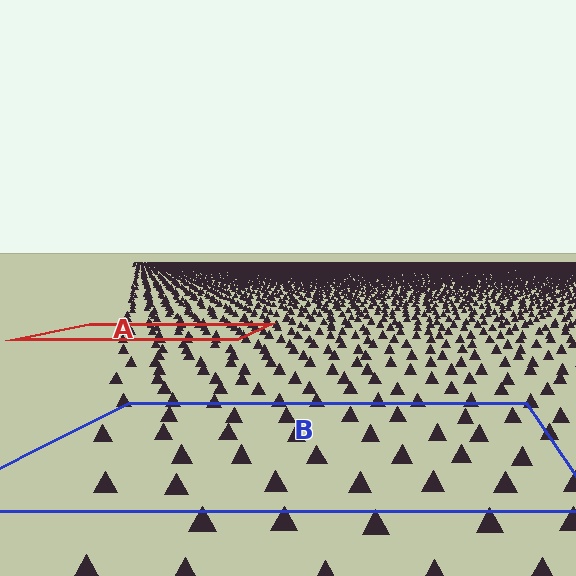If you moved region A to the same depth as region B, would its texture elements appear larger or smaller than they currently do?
They would appear larger. At a closer depth, the same texture elements are projected at a bigger on-screen size.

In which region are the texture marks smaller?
The texture marks are smaller in region A, because it is farther away.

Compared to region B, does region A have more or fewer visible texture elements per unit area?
Region A has more texture elements per unit area — they are packed more densely because it is farther away.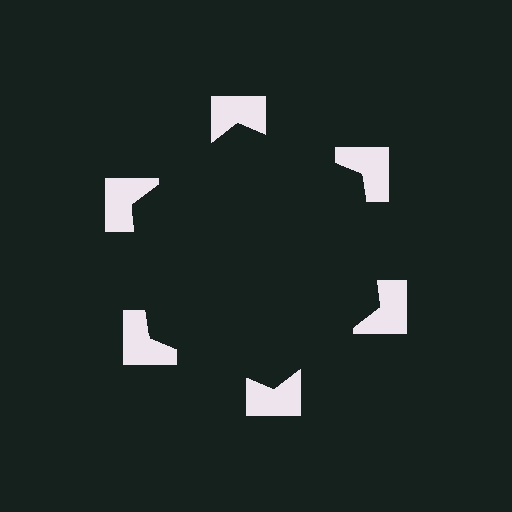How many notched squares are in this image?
There are 6 — one at each vertex of the illusory hexagon.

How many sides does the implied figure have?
6 sides.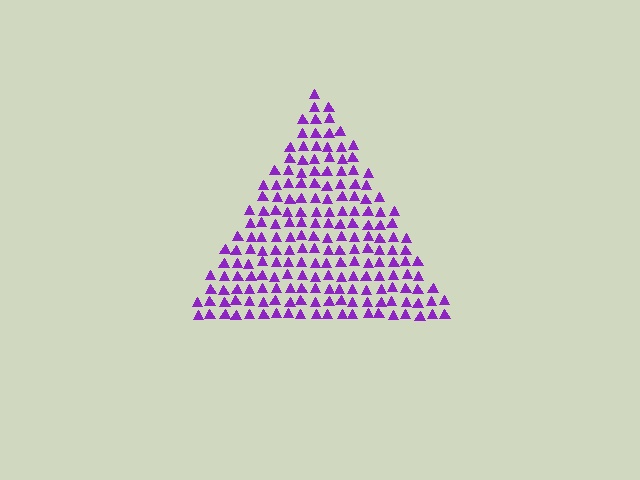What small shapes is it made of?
It is made of small triangles.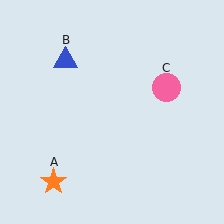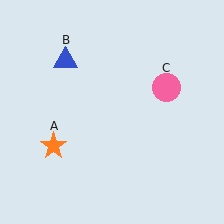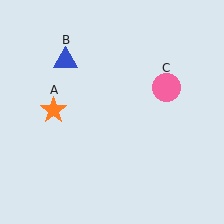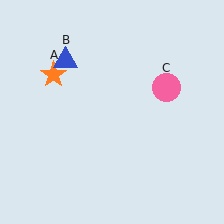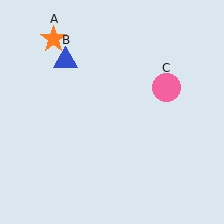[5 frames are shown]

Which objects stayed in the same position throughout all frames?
Blue triangle (object B) and pink circle (object C) remained stationary.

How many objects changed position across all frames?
1 object changed position: orange star (object A).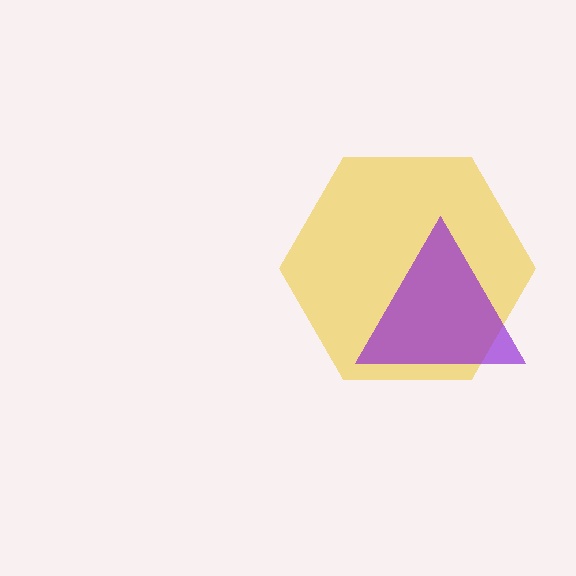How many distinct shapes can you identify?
There are 2 distinct shapes: a yellow hexagon, a purple triangle.